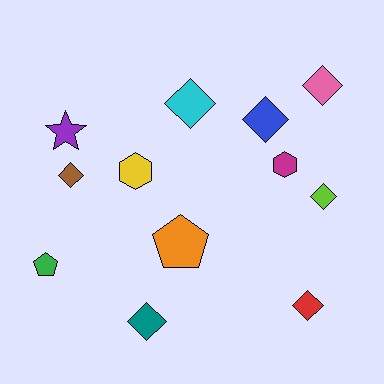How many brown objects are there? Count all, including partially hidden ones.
There is 1 brown object.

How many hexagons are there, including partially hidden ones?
There are 2 hexagons.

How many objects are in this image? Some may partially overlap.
There are 12 objects.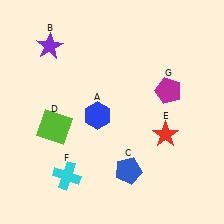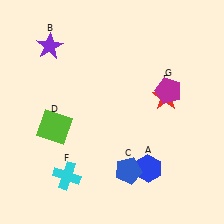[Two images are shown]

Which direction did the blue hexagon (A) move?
The blue hexagon (A) moved down.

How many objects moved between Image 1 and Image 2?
2 objects moved between the two images.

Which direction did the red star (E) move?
The red star (E) moved up.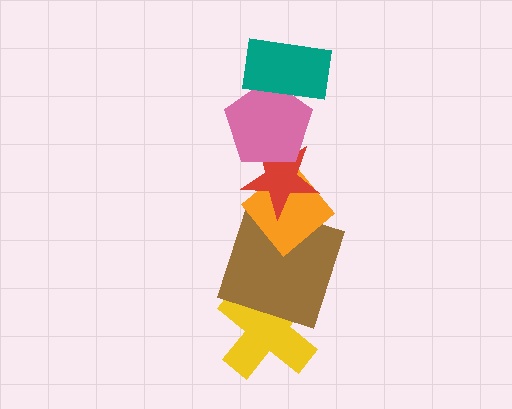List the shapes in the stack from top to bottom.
From top to bottom: the teal rectangle, the pink pentagon, the red star, the orange diamond, the brown square, the yellow cross.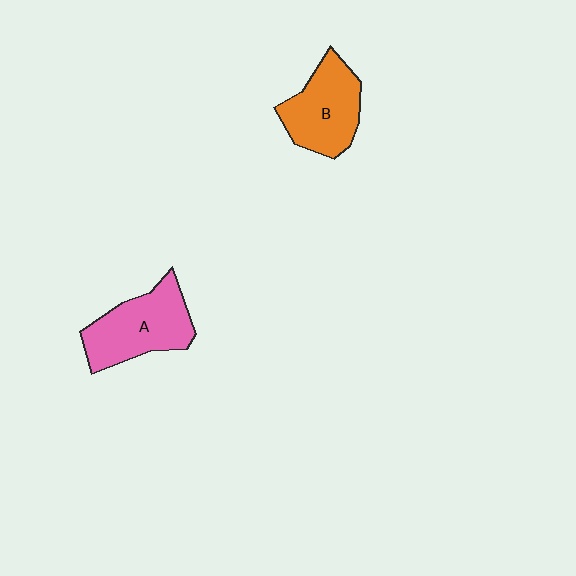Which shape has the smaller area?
Shape B (orange).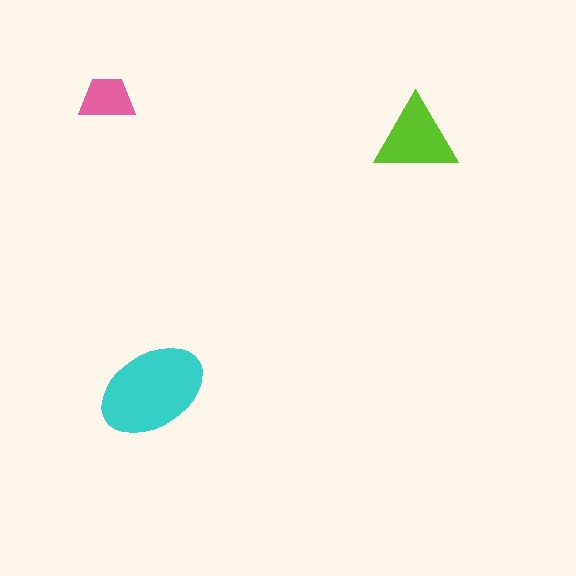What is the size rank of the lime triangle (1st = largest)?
2nd.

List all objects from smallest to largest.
The pink trapezoid, the lime triangle, the cyan ellipse.